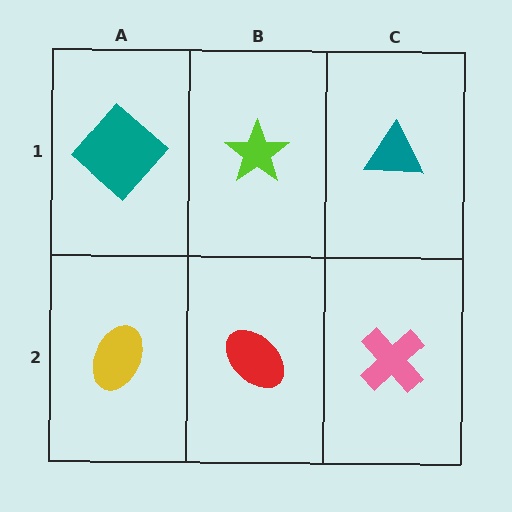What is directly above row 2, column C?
A teal triangle.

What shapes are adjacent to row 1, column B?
A red ellipse (row 2, column B), a teal diamond (row 1, column A), a teal triangle (row 1, column C).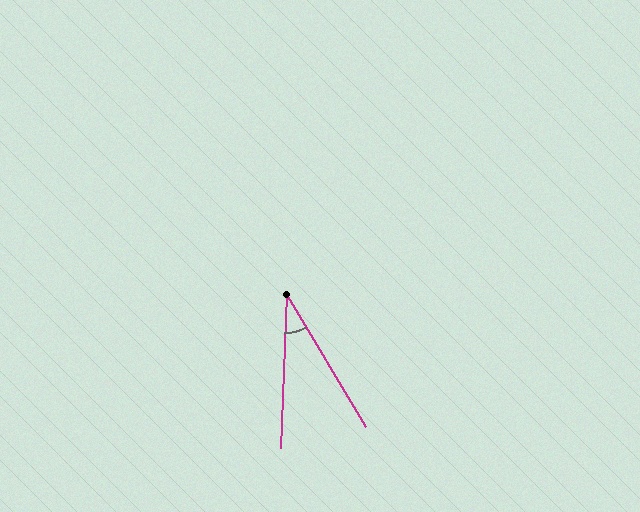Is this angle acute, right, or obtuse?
It is acute.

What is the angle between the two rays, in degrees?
Approximately 33 degrees.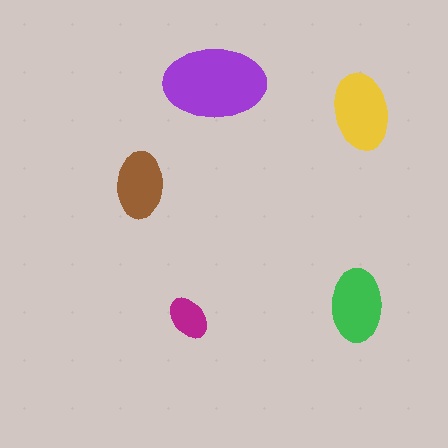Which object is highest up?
The purple ellipse is topmost.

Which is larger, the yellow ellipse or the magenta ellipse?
The yellow one.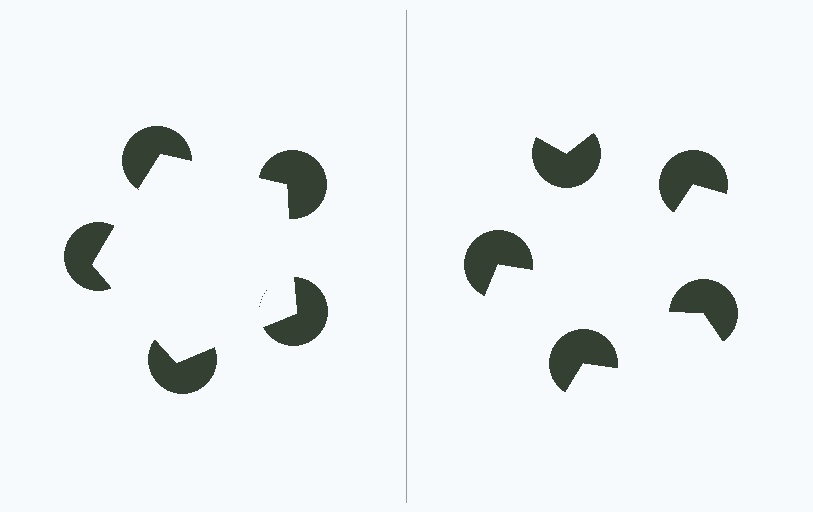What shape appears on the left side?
An illusory pentagon.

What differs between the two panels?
The pac-man discs are positioned identically on both sides; only the wedge orientations differ. On the left they align to a pentagon; on the right they are misaligned.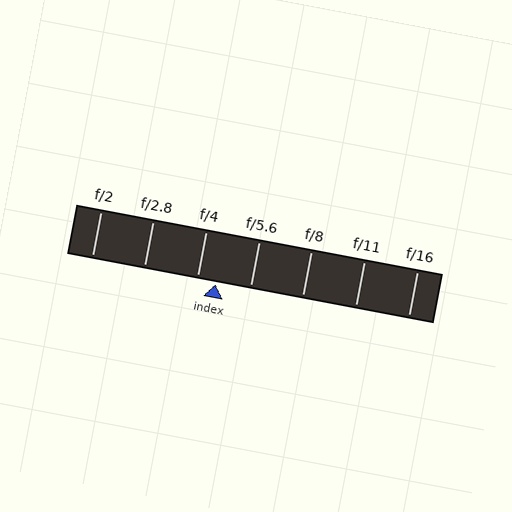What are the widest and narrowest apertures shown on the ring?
The widest aperture shown is f/2 and the narrowest is f/16.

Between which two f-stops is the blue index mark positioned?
The index mark is between f/4 and f/5.6.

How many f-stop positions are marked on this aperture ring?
There are 7 f-stop positions marked.